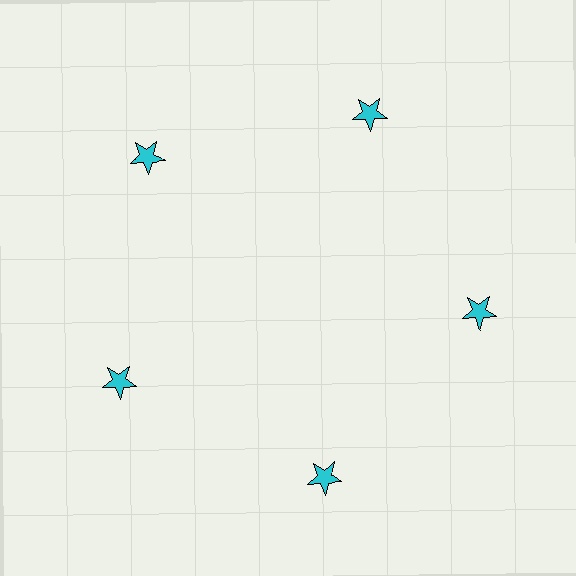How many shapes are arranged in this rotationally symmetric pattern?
There are 5 shapes, arranged in 5 groups of 1.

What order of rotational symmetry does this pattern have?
This pattern has 5-fold rotational symmetry.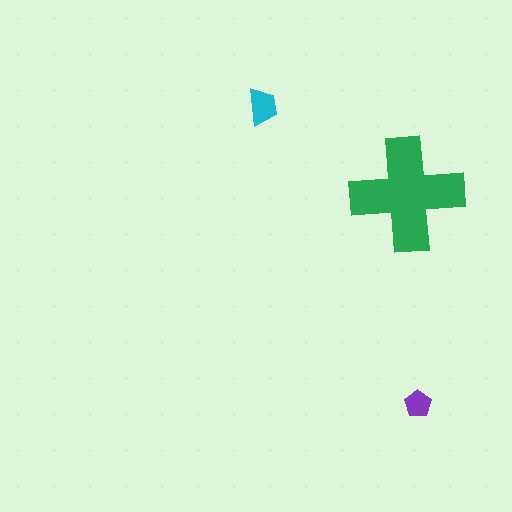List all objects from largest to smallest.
The green cross, the cyan trapezoid, the purple pentagon.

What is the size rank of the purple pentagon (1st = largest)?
3rd.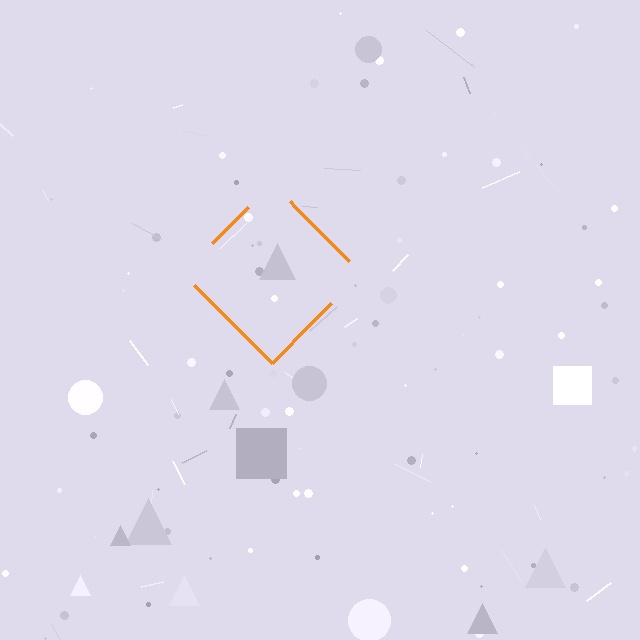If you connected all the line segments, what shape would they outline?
They would outline a diamond.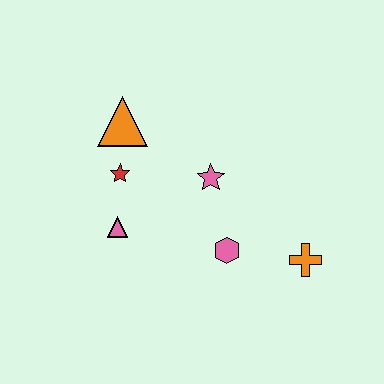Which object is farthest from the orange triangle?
The orange cross is farthest from the orange triangle.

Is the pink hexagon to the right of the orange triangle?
Yes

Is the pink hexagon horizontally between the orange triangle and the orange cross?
Yes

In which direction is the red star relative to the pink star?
The red star is to the left of the pink star.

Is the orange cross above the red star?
No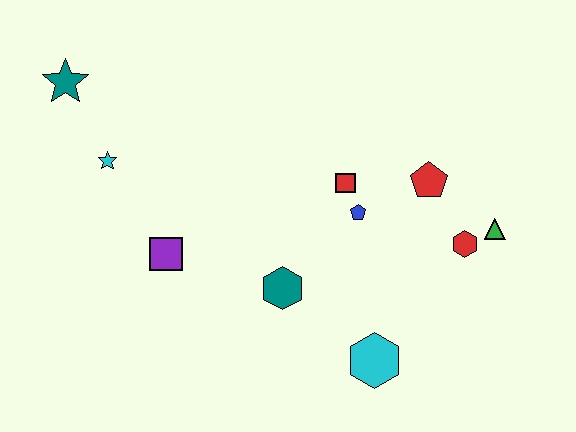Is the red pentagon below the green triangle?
No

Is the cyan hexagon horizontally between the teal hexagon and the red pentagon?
Yes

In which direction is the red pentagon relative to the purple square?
The red pentagon is to the right of the purple square.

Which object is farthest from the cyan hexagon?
The teal star is farthest from the cyan hexagon.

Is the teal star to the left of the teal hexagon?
Yes